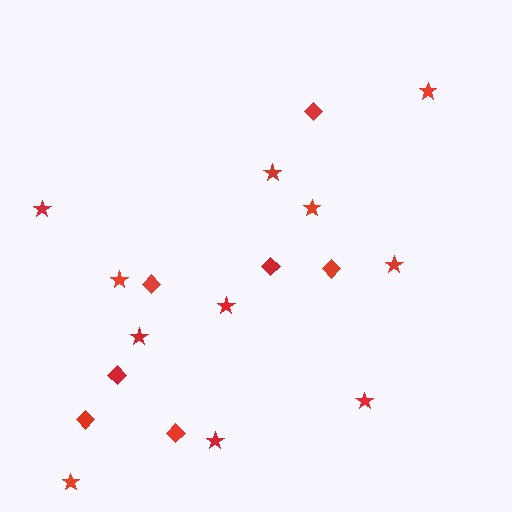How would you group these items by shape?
There are 2 groups: one group of stars (11) and one group of diamonds (7).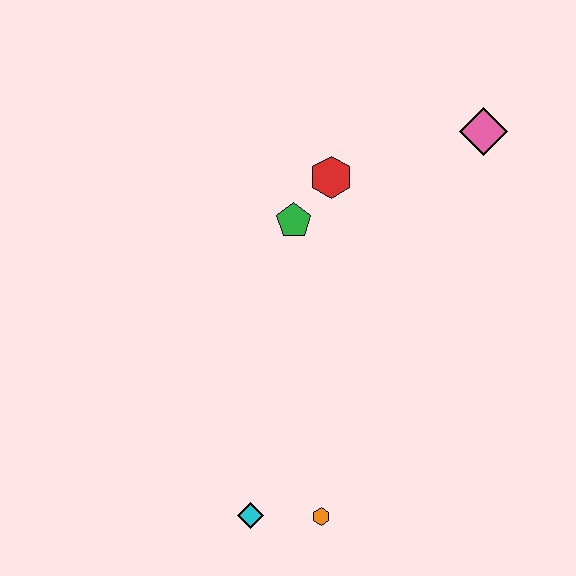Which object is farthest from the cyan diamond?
The pink diamond is farthest from the cyan diamond.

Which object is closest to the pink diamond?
The red hexagon is closest to the pink diamond.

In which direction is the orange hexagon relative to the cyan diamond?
The orange hexagon is to the right of the cyan diamond.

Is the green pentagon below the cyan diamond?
No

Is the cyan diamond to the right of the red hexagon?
No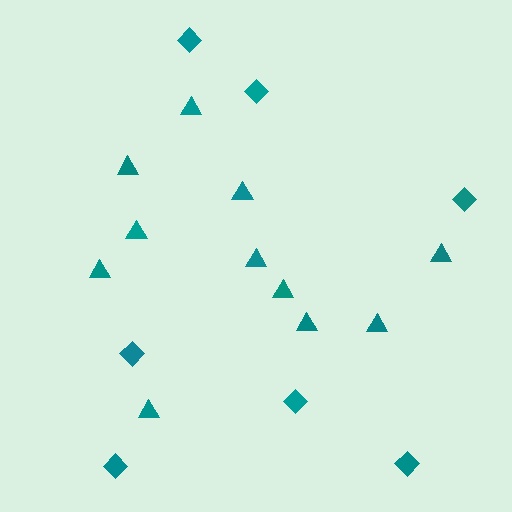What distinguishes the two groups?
There are 2 groups: one group of triangles (11) and one group of diamonds (7).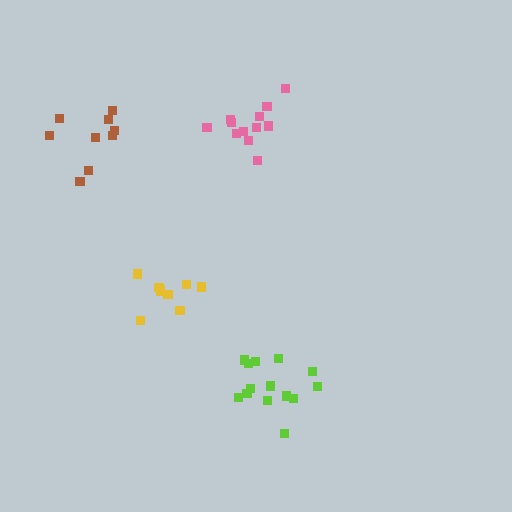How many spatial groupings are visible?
There are 4 spatial groupings.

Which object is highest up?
The pink cluster is topmost.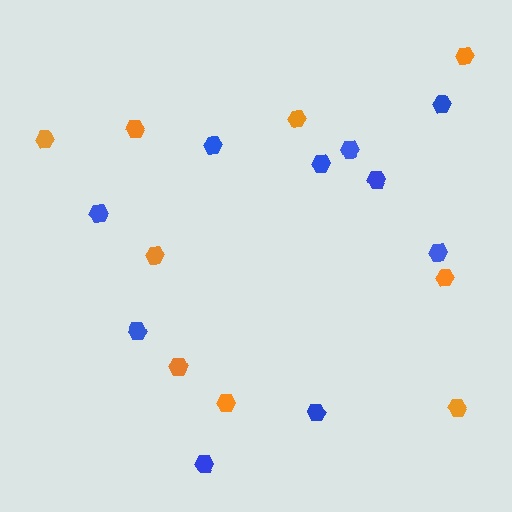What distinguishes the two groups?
There are 2 groups: one group of blue hexagons (10) and one group of orange hexagons (9).